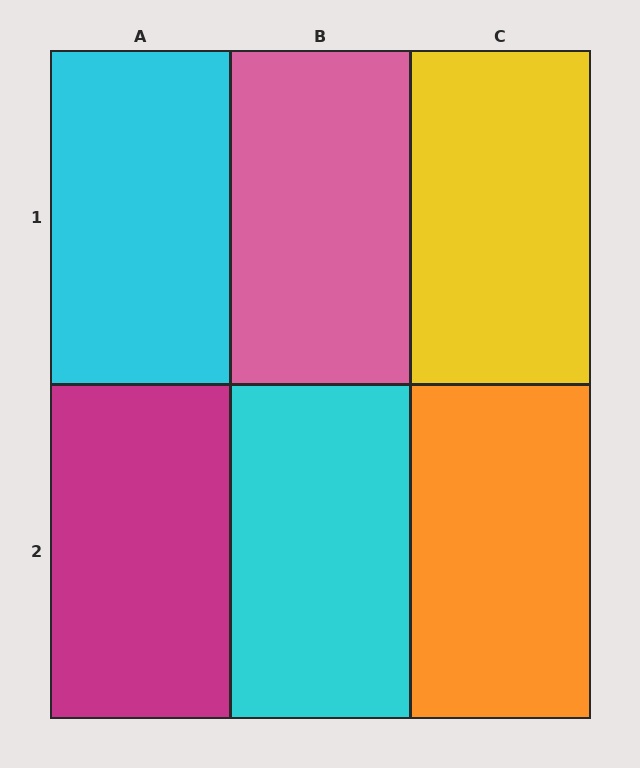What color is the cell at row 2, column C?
Orange.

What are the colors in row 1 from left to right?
Cyan, pink, yellow.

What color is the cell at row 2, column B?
Cyan.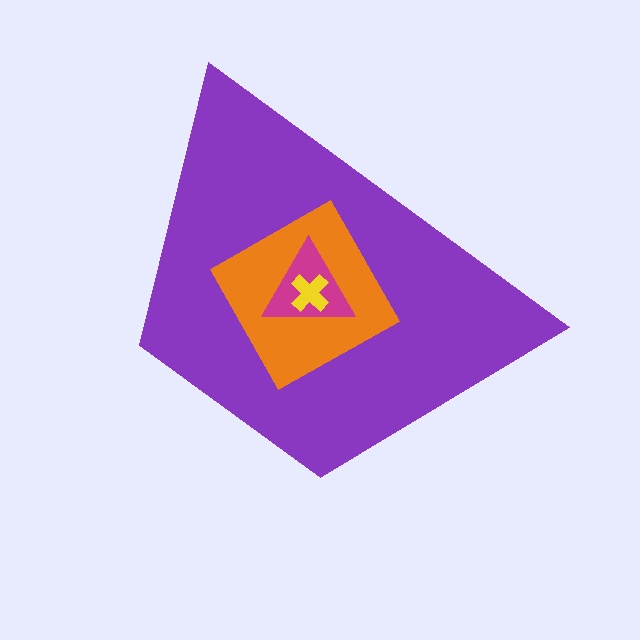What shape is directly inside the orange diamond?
The magenta triangle.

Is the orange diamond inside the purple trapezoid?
Yes.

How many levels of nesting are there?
4.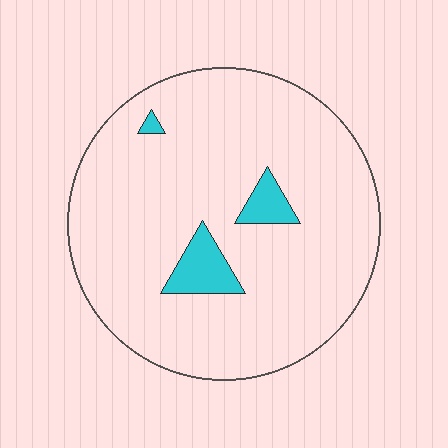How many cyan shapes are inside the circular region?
3.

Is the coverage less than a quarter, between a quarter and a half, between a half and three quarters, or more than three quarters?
Less than a quarter.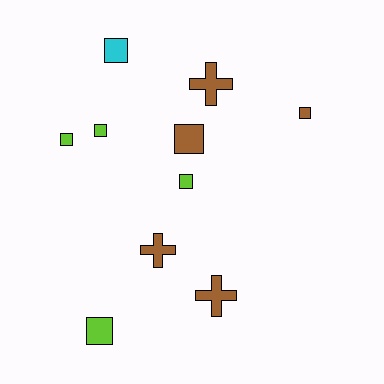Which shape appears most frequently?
Square, with 7 objects.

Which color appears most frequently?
Brown, with 5 objects.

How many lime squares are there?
There are 4 lime squares.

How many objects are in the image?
There are 10 objects.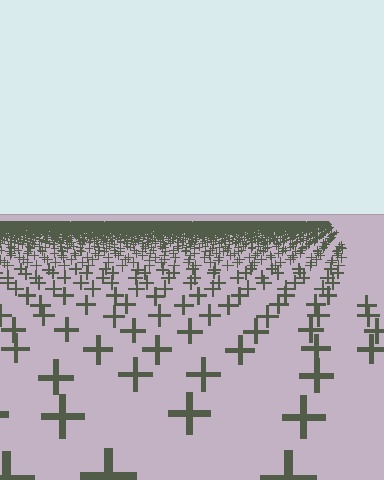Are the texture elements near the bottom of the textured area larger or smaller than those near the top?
Larger. Near the bottom, elements are closer to the viewer and appear at a bigger on-screen size.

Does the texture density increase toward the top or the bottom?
Density increases toward the top.